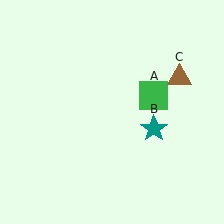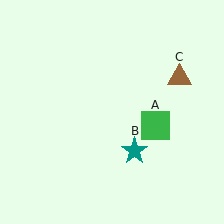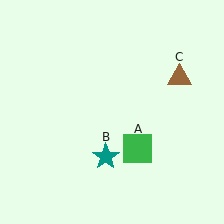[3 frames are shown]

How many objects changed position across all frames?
2 objects changed position: green square (object A), teal star (object B).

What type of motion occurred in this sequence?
The green square (object A), teal star (object B) rotated clockwise around the center of the scene.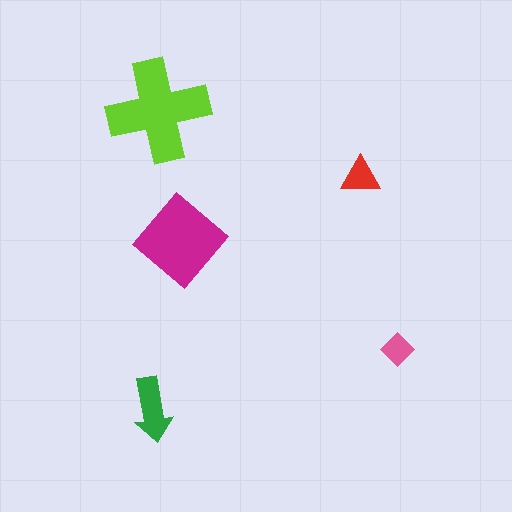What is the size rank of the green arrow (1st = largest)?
3rd.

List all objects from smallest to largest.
The pink diamond, the red triangle, the green arrow, the magenta diamond, the lime cross.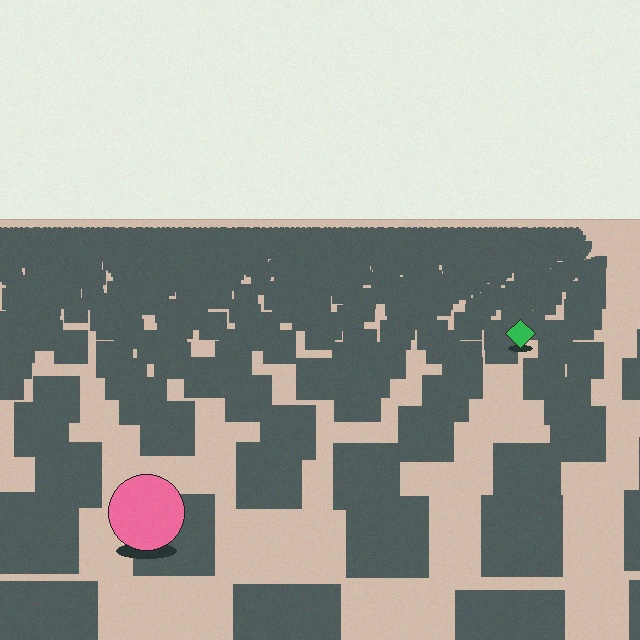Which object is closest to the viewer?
The pink circle is closest. The texture marks near it are larger and more spread out.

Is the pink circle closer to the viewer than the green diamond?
Yes. The pink circle is closer — you can tell from the texture gradient: the ground texture is coarser near it.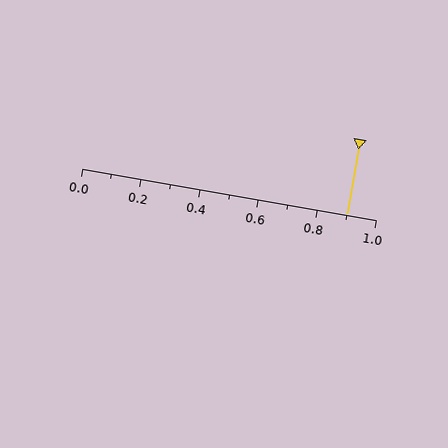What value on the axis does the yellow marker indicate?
The marker indicates approximately 0.9.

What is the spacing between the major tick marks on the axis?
The major ticks are spaced 0.2 apart.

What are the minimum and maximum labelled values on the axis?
The axis runs from 0.0 to 1.0.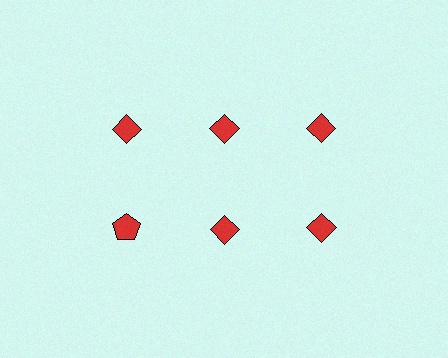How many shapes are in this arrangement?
There are 6 shapes arranged in a grid pattern.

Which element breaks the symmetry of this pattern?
The red pentagon in the second row, leftmost column breaks the symmetry. All other shapes are red diamonds.